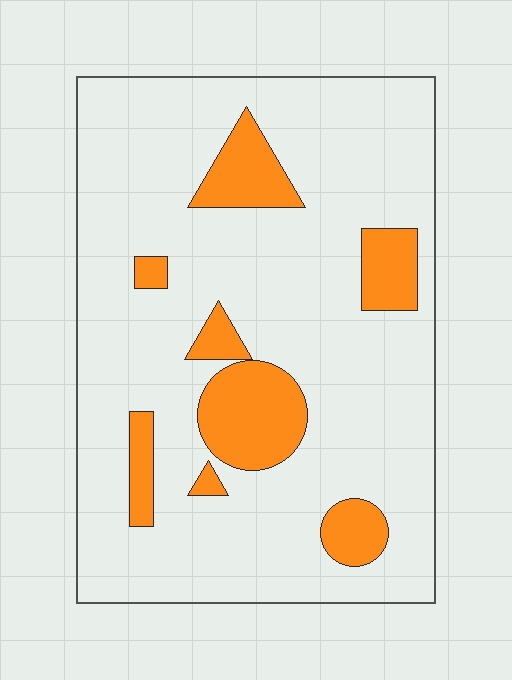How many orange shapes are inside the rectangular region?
8.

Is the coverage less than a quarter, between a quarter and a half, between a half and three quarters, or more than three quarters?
Less than a quarter.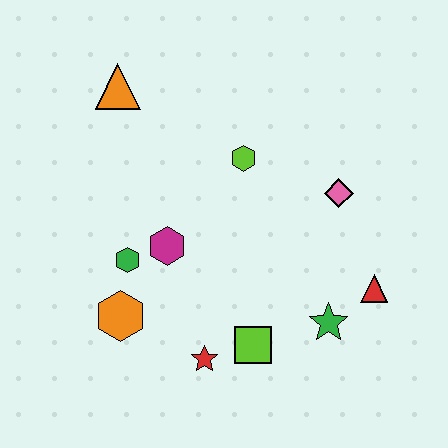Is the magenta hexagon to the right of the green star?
No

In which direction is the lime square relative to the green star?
The lime square is to the left of the green star.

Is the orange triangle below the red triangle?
No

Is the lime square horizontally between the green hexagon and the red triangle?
Yes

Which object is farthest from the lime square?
The orange triangle is farthest from the lime square.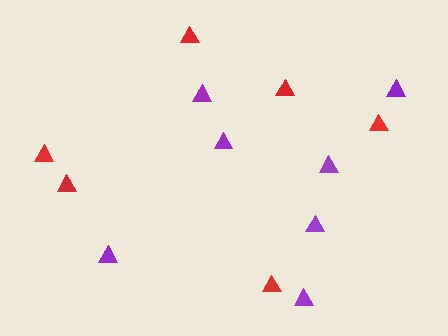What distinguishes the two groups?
There are 2 groups: one group of red triangles (6) and one group of purple triangles (7).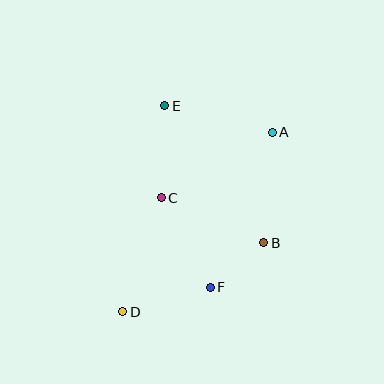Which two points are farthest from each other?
Points A and D are farthest from each other.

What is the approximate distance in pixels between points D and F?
The distance between D and F is approximately 91 pixels.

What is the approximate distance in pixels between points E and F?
The distance between E and F is approximately 187 pixels.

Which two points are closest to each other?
Points B and F are closest to each other.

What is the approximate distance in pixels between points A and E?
The distance between A and E is approximately 111 pixels.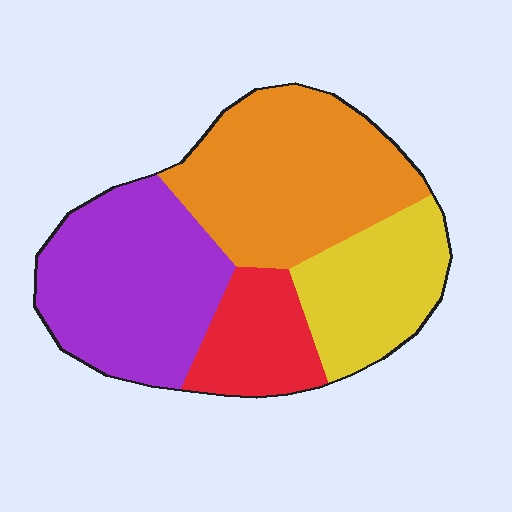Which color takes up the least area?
Red, at roughly 15%.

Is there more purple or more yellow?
Purple.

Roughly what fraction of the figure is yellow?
Yellow covers 20% of the figure.